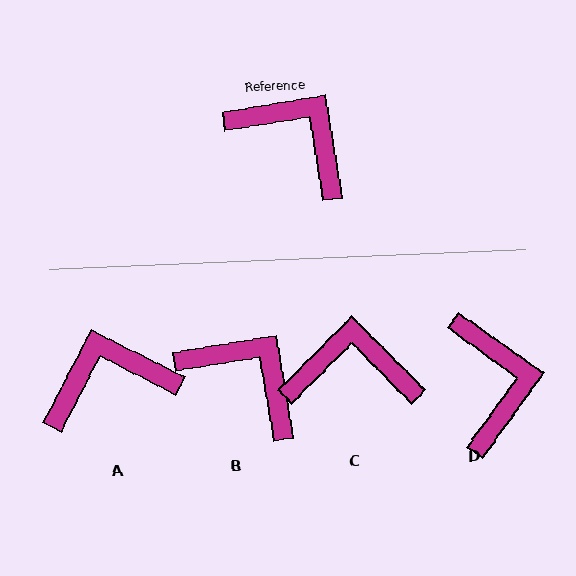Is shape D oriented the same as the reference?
No, it is off by about 45 degrees.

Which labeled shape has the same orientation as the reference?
B.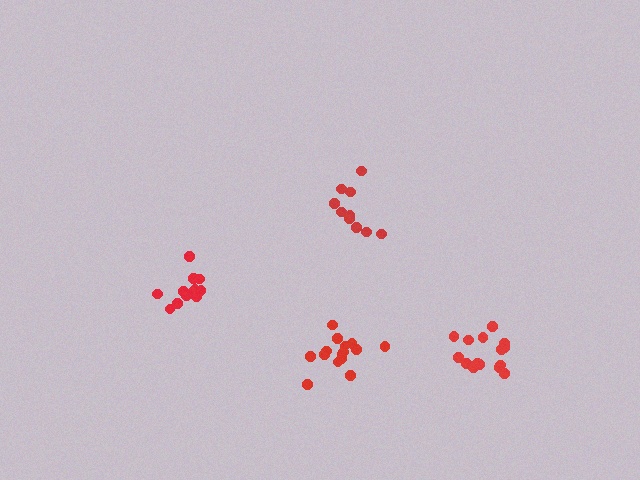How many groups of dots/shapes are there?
There are 4 groups.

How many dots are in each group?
Group 1: 15 dots, Group 2: 10 dots, Group 3: 15 dots, Group 4: 12 dots (52 total).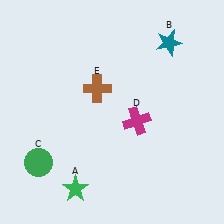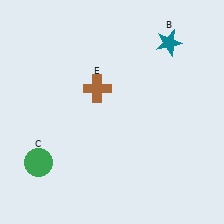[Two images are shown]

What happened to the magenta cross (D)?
The magenta cross (D) was removed in Image 2. It was in the bottom-right area of Image 1.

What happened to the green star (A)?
The green star (A) was removed in Image 2. It was in the bottom-left area of Image 1.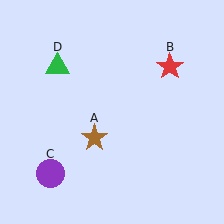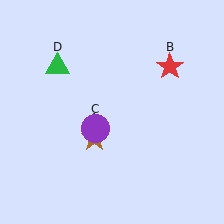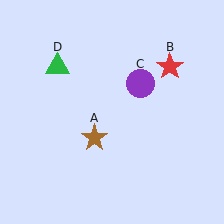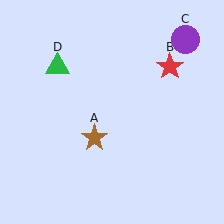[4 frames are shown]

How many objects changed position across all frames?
1 object changed position: purple circle (object C).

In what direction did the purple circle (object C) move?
The purple circle (object C) moved up and to the right.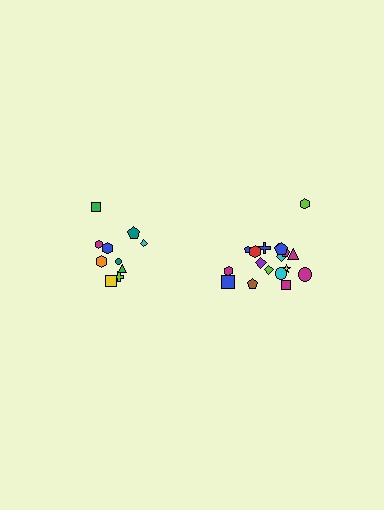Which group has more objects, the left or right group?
The right group.